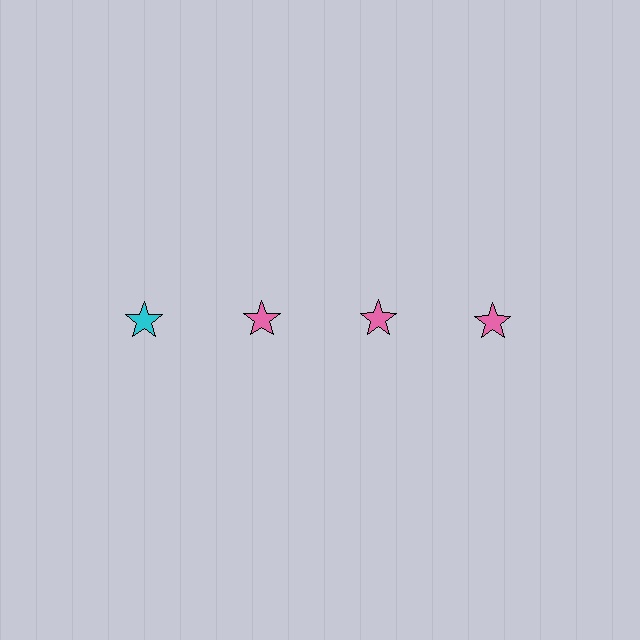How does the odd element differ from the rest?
It has a different color: cyan instead of pink.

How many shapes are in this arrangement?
There are 4 shapes arranged in a grid pattern.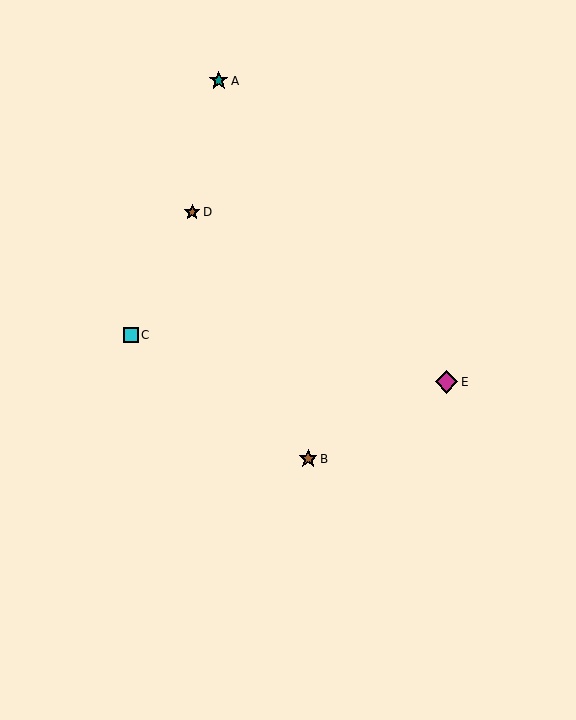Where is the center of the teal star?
The center of the teal star is at (219, 81).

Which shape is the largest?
The magenta diamond (labeled E) is the largest.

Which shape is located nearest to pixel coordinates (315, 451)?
The brown star (labeled B) at (308, 459) is nearest to that location.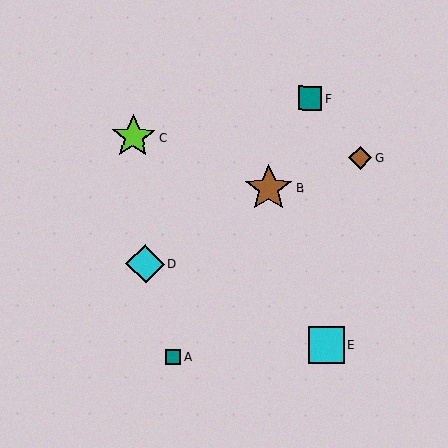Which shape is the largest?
The brown star (labeled B) is the largest.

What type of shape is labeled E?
Shape E is a cyan square.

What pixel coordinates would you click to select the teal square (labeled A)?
Click at (174, 357) to select the teal square A.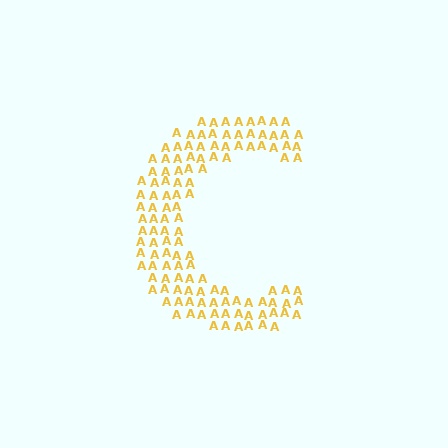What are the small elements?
The small elements are letter A's.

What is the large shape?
The large shape is the letter C.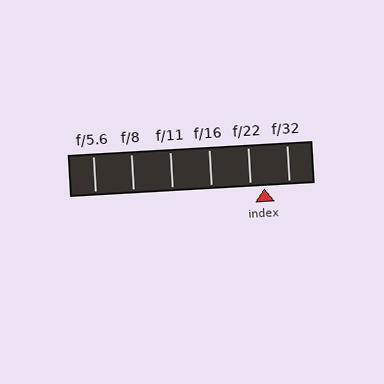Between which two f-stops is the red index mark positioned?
The index mark is between f/22 and f/32.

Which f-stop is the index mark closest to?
The index mark is closest to f/22.